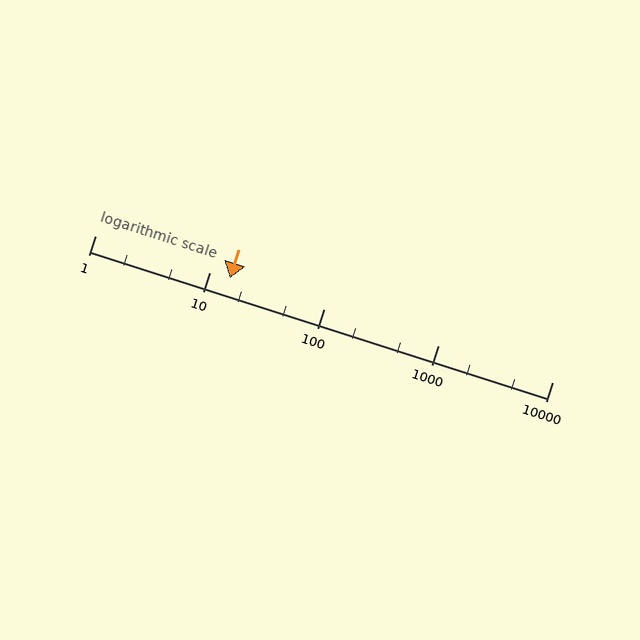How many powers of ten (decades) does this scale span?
The scale spans 4 decades, from 1 to 10000.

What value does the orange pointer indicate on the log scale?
The pointer indicates approximately 15.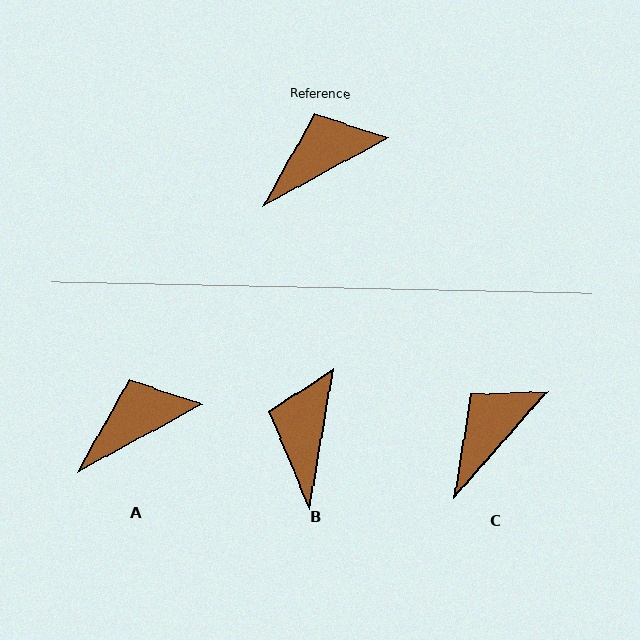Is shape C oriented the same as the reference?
No, it is off by about 20 degrees.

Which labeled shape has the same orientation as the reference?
A.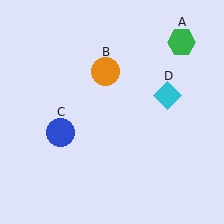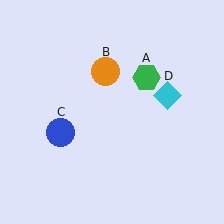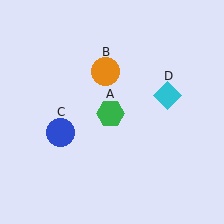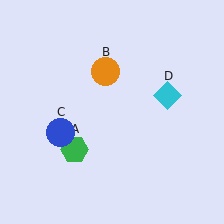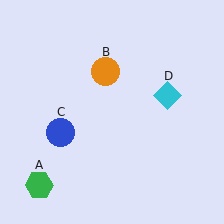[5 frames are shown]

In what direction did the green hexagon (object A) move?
The green hexagon (object A) moved down and to the left.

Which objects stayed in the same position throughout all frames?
Orange circle (object B) and blue circle (object C) and cyan diamond (object D) remained stationary.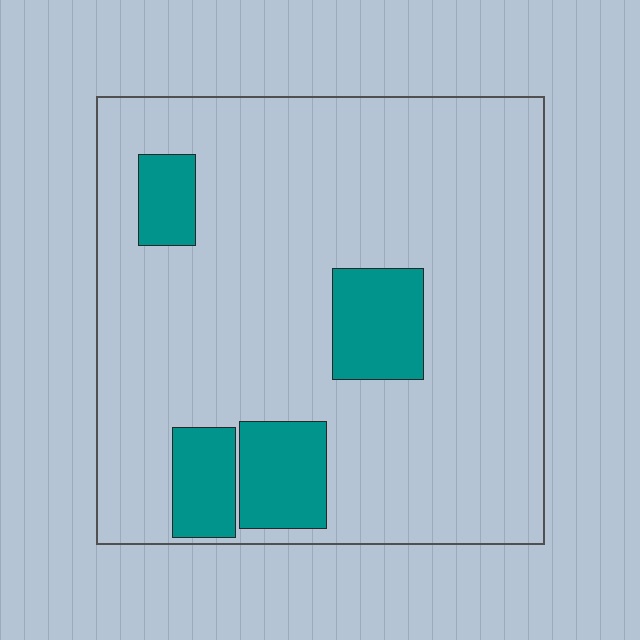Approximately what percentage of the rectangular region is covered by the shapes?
Approximately 15%.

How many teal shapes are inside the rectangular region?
4.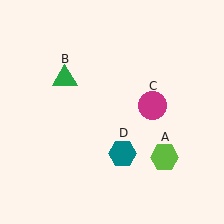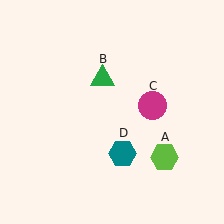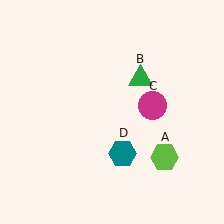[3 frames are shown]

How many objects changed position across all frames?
1 object changed position: green triangle (object B).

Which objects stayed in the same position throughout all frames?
Lime hexagon (object A) and magenta circle (object C) and teal hexagon (object D) remained stationary.